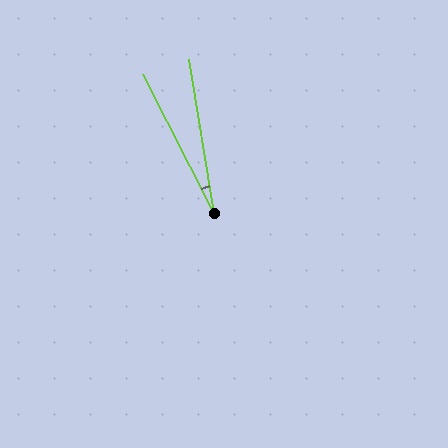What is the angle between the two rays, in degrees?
Approximately 18 degrees.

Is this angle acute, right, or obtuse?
It is acute.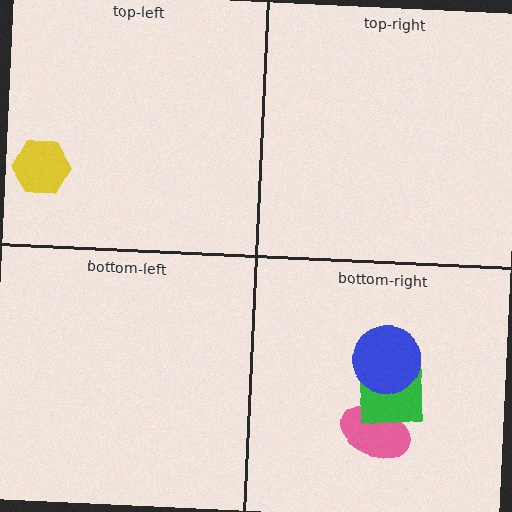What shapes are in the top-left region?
The yellow hexagon.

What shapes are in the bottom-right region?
The pink ellipse, the green square, the blue circle.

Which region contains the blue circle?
The bottom-right region.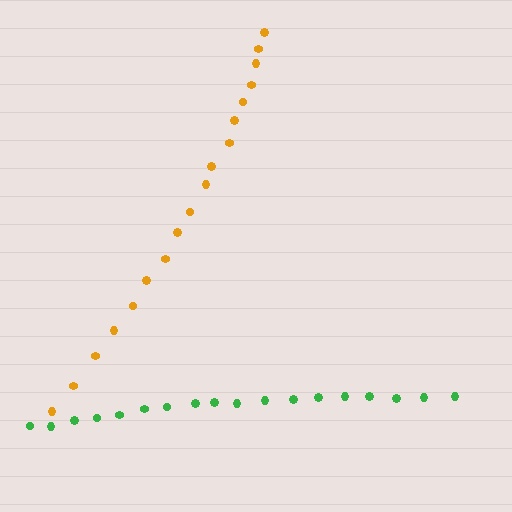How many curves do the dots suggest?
There are 2 distinct paths.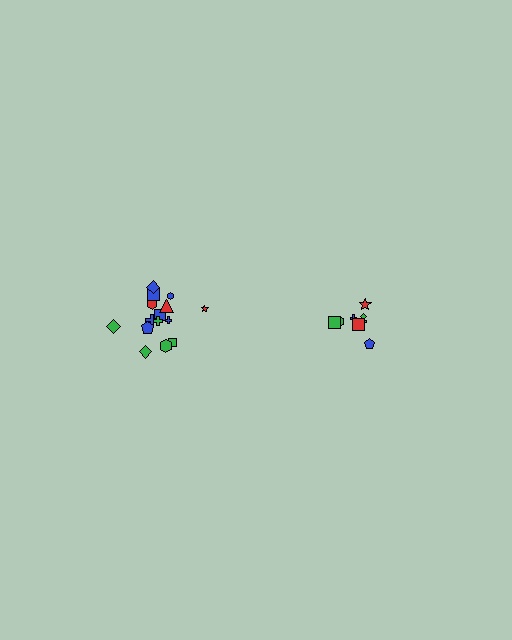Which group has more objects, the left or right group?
The left group.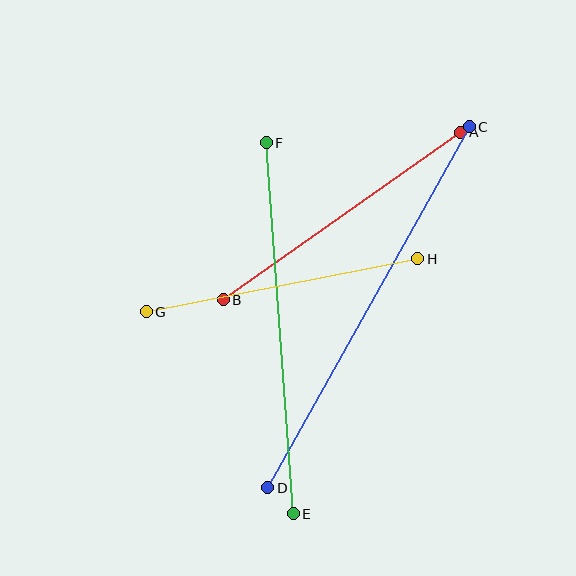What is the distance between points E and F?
The distance is approximately 372 pixels.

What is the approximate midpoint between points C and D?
The midpoint is at approximately (368, 307) pixels.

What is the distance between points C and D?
The distance is approximately 414 pixels.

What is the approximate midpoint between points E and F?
The midpoint is at approximately (280, 328) pixels.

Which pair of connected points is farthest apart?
Points C and D are farthest apart.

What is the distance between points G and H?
The distance is approximately 277 pixels.